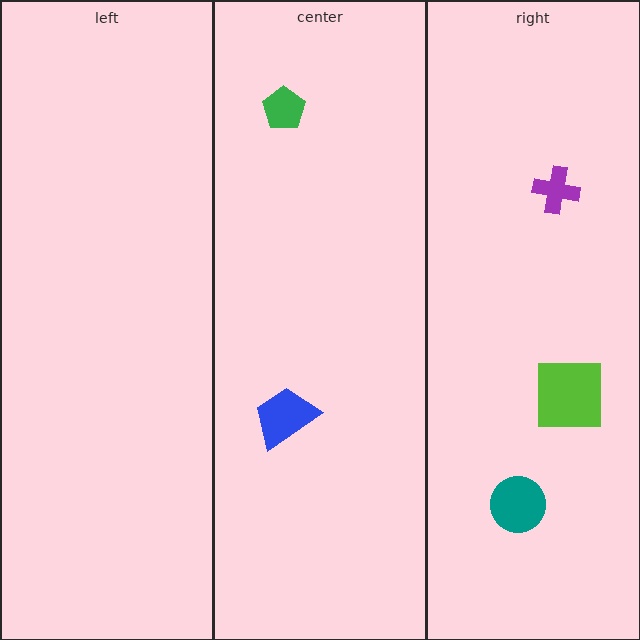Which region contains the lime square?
The right region.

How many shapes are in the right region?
3.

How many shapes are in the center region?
2.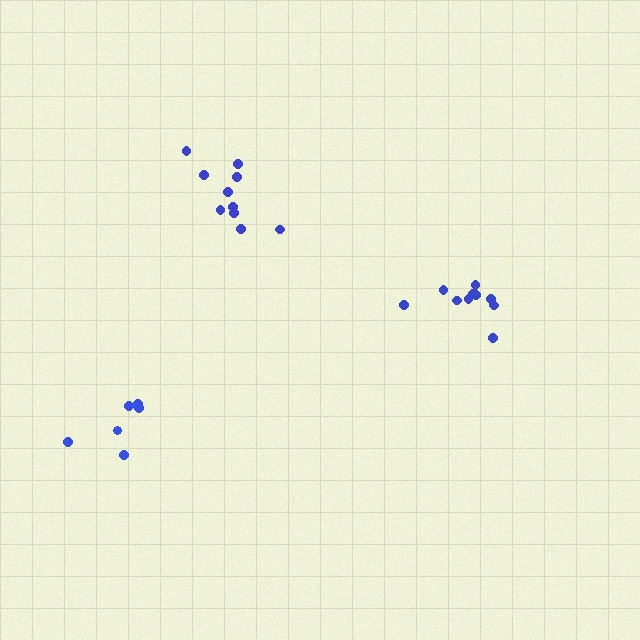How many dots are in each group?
Group 1: 10 dots, Group 2: 10 dots, Group 3: 6 dots (26 total).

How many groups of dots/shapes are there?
There are 3 groups.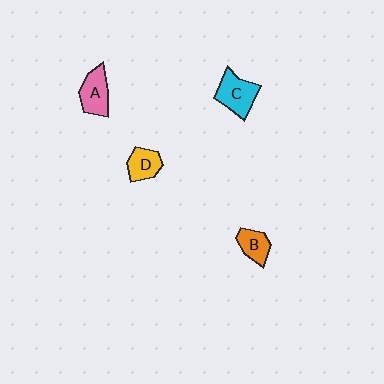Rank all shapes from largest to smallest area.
From largest to smallest: C (cyan), A (pink), D (yellow), B (orange).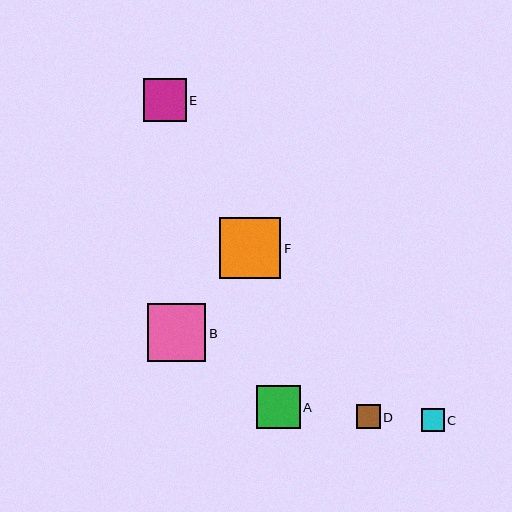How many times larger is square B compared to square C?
Square B is approximately 2.6 times the size of square C.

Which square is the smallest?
Square C is the smallest with a size of approximately 22 pixels.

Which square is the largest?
Square F is the largest with a size of approximately 61 pixels.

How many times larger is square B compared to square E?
Square B is approximately 1.3 times the size of square E.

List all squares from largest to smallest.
From largest to smallest: F, B, A, E, D, C.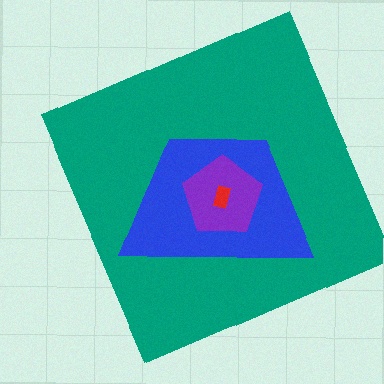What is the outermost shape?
The teal square.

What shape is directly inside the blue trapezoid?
The purple pentagon.